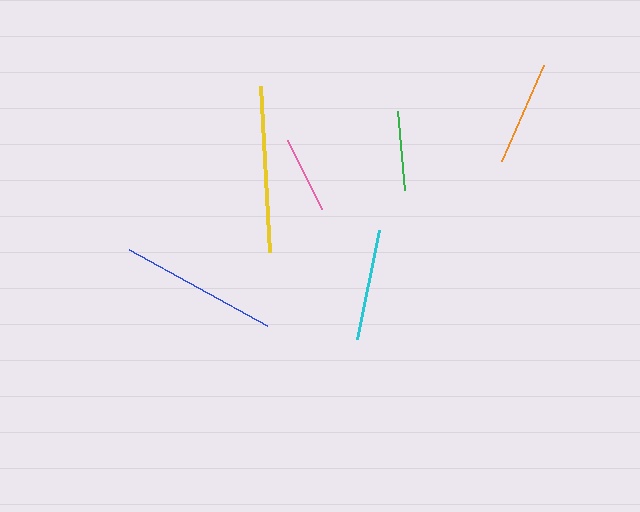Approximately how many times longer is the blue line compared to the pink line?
The blue line is approximately 2.0 times the length of the pink line.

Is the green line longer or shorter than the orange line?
The orange line is longer than the green line.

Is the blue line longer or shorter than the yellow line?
The yellow line is longer than the blue line.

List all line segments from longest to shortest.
From longest to shortest: yellow, blue, cyan, orange, green, pink.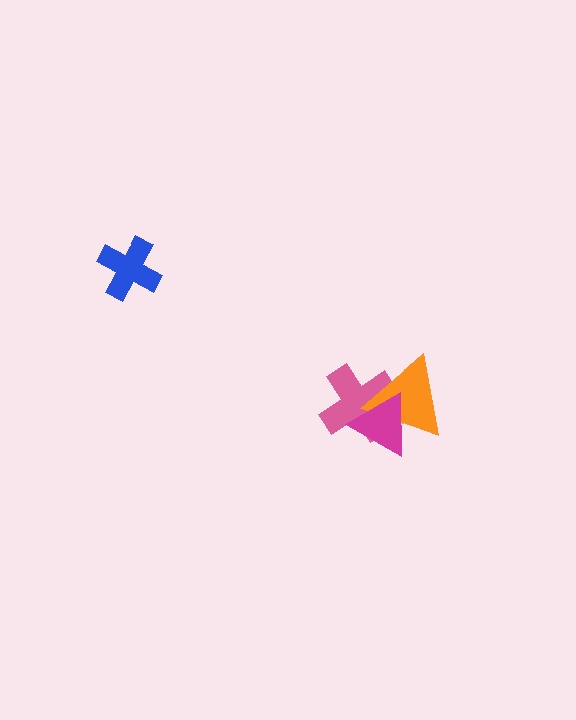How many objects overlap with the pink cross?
2 objects overlap with the pink cross.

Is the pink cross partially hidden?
Yes, it is partially covered by another shape.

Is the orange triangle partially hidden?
Yes, it is partially covered by another shape.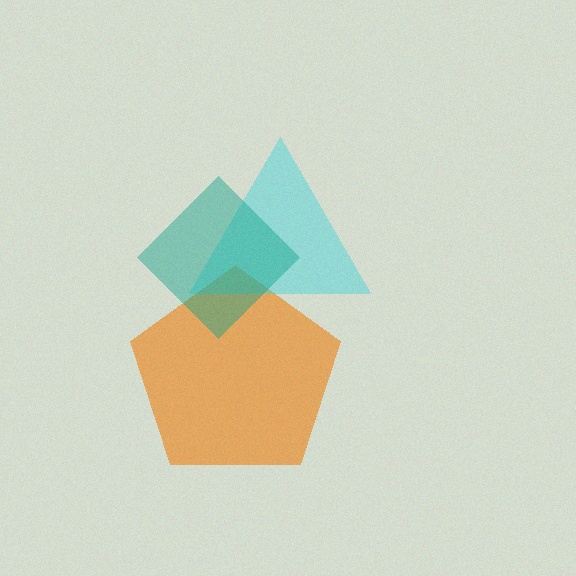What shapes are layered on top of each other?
The layered shapes are: an orange pentagon, a cyan triangle, a teal diamond.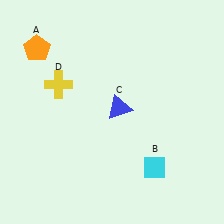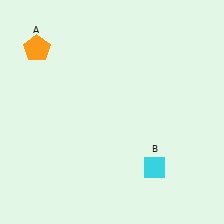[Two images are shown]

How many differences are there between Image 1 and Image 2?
There are 2 differences between the two images.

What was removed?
The yellow cross (D), the blue triangle (C) were removed in Image 2.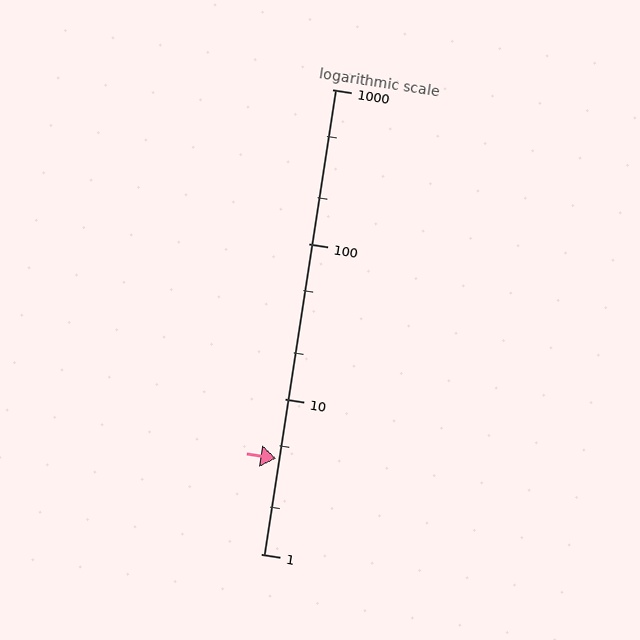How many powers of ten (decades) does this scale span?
The scale spans 3 decades, from 1 to 1000.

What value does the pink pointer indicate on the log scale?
The pointer indicates approximately 4.1.